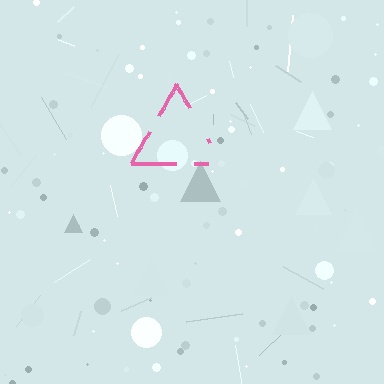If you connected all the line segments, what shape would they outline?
They would outline a triangle.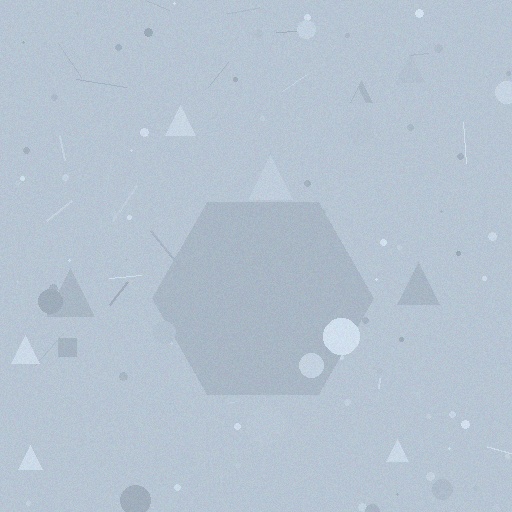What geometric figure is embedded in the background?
A hexagon is embedded in the background.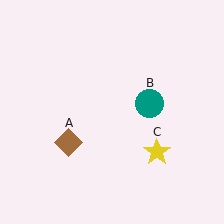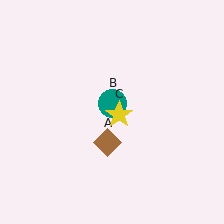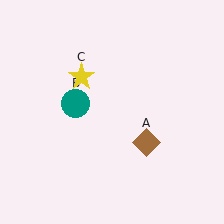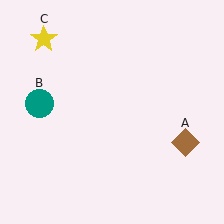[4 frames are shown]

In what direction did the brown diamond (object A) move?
The brown diamond (object A) moved right.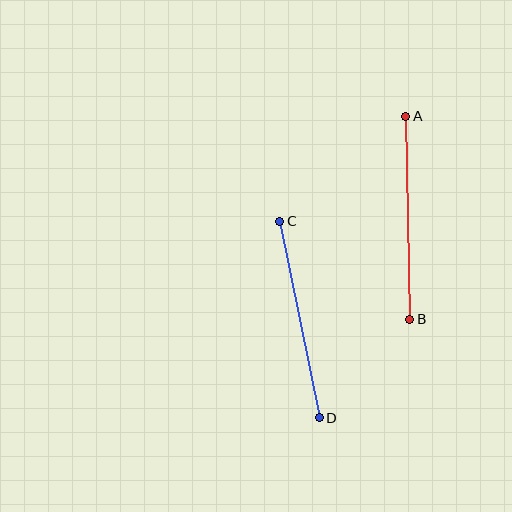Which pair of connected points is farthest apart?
Points A and B are farthest apart.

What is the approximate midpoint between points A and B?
The midpoint is at approximately (408, 218) pixels.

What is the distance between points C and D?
The distance is approximately 201 pixels.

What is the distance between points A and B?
The distance is approximately 203 pixels.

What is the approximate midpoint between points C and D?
The midpoint is at approximately (299, 320) pixels.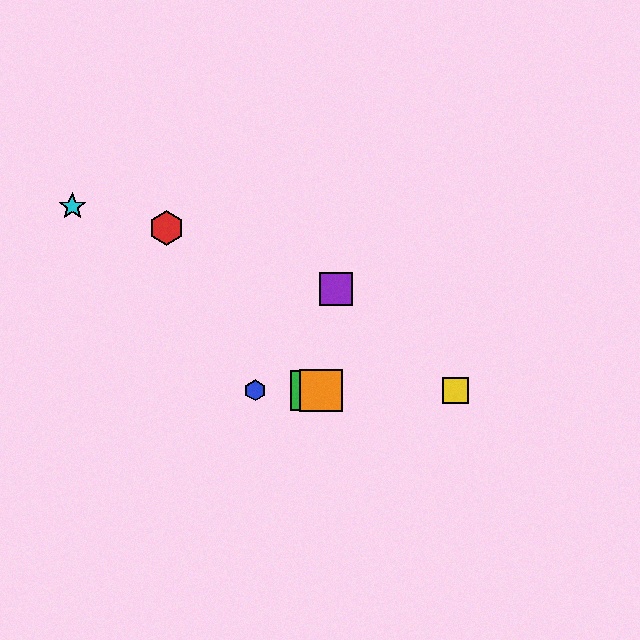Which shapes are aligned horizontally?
The blue hexagon, the green square, the yellow square, the orange square are aligned horizontally.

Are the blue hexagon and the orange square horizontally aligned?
Yes, both are at y≈390.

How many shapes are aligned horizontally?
4 shapes (the blue hexagon, the green square, the yellow square, the orange square) are aligned horizontally.